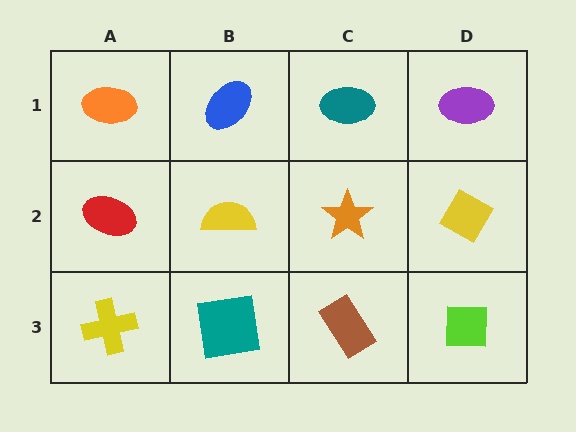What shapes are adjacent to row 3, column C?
An orange star (row 2, column C), a teal square (row 3, column B), a lime square (row 3, column D).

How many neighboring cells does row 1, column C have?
3.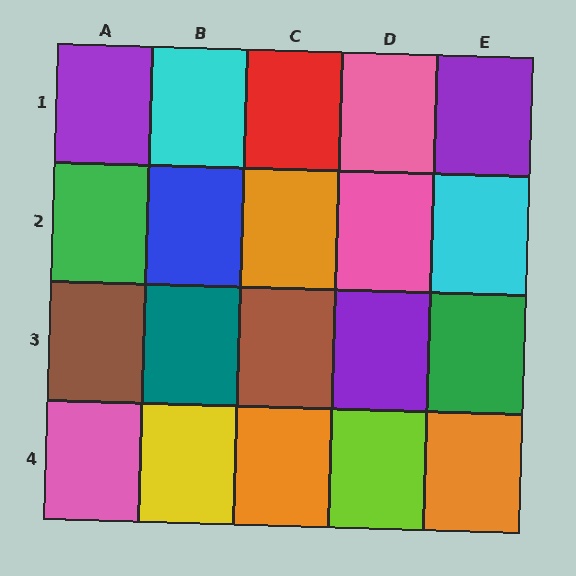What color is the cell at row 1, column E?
Purple.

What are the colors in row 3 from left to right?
Brown, teal, brown, purple, green.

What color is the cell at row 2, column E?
Cyan.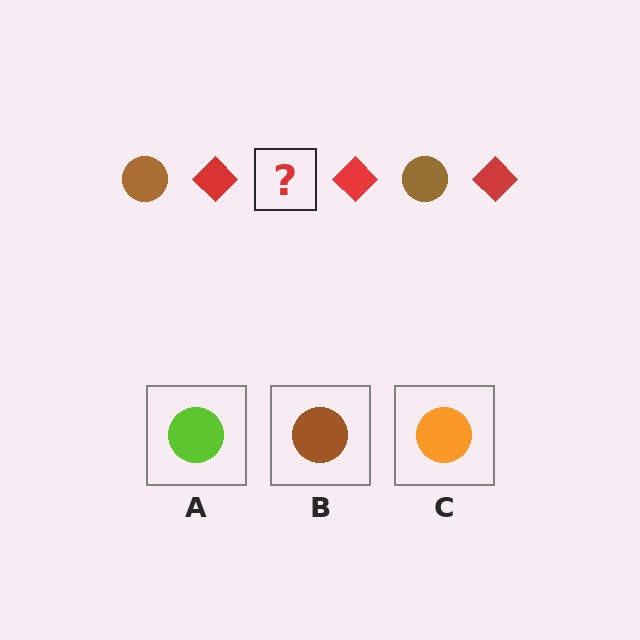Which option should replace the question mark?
Option B.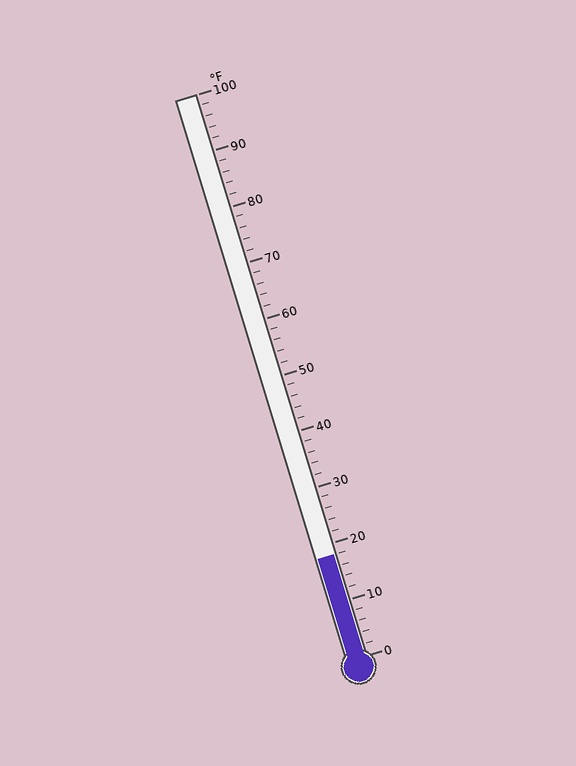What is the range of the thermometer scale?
The thermometer scale ranges from 0°F to 100°F.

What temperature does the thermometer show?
The thermometer shows approximately 18°F.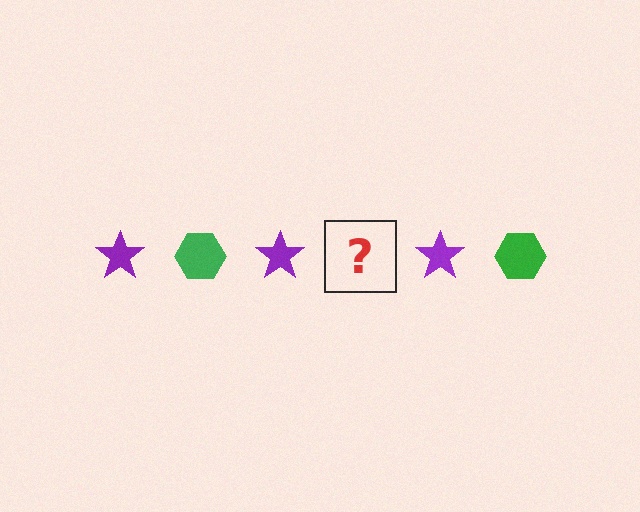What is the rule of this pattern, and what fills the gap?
The rule is that the pattern alternates between purple star and green hexagon. The gap should be filled with a green hexagon.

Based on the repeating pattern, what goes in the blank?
The blank should be a green hexagon.